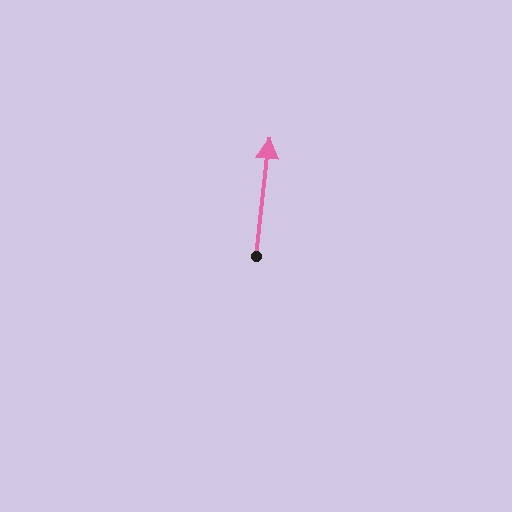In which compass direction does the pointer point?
North.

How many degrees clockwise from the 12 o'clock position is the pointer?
Approximately 6 degrees.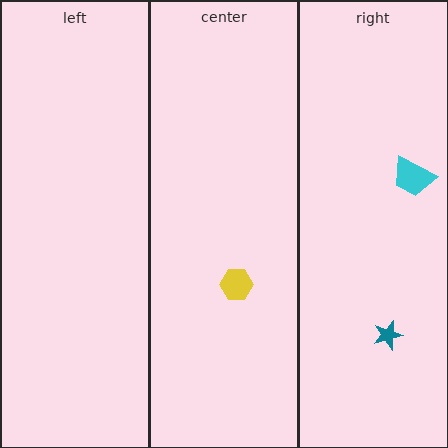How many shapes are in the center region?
1.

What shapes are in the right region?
The cyan trapezoid, the teal star.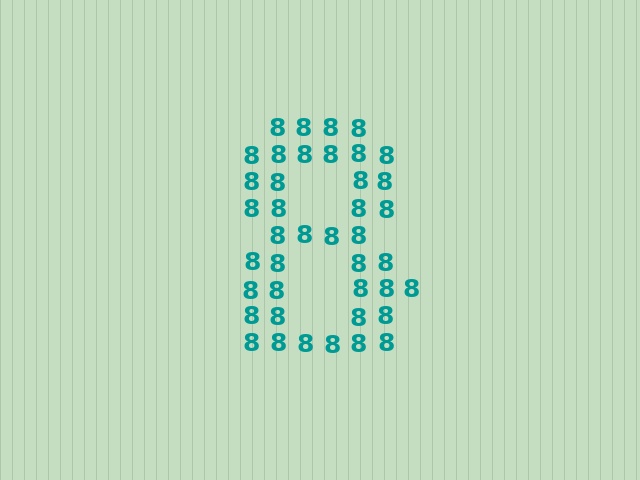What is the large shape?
The large shape is the digit 8.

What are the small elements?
The small elements are digit 8's.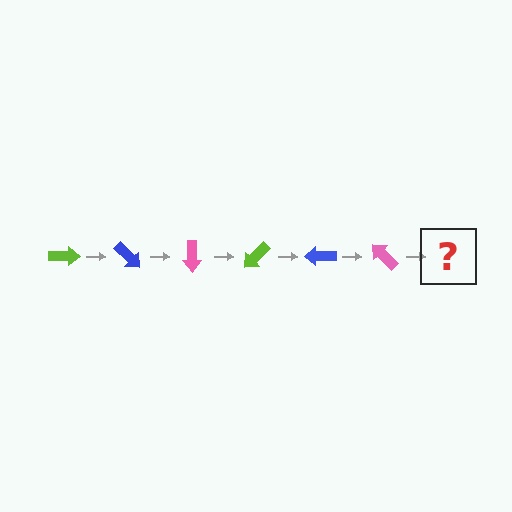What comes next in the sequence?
The next element should be a lime arrow, rotated 270 degrees from the start.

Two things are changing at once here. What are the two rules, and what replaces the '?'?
The two rules are that it rotates 45 degrees each step and the color cycles through lime, blue, and pink. The '?' should be a lime arrow, rotated 270 degrees from the start.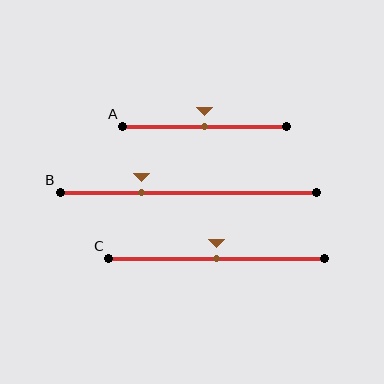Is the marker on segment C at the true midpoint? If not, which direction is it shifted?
Yes, the marker on segment C is at the true midpoint.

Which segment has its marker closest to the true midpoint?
Segment A has its marker closest to the true midpoint.